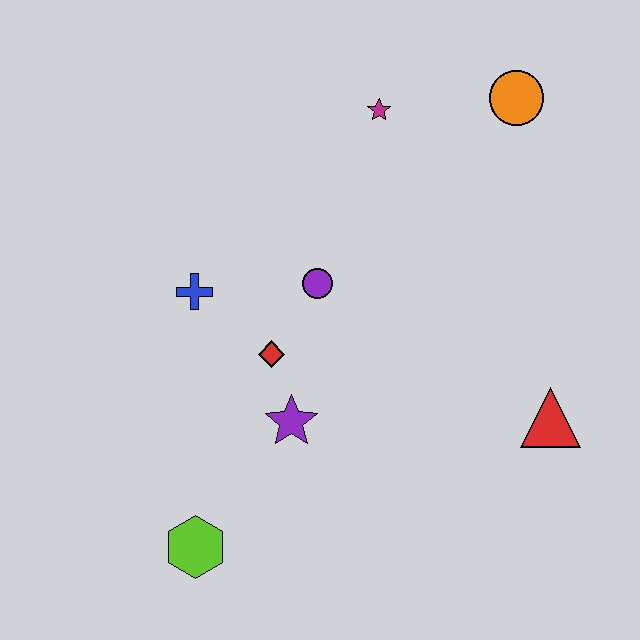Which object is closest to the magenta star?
The orange circle is closest to the magenta star.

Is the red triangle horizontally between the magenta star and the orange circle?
No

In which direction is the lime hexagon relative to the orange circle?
The lime hexagon is below the orange circle.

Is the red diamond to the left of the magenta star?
Yes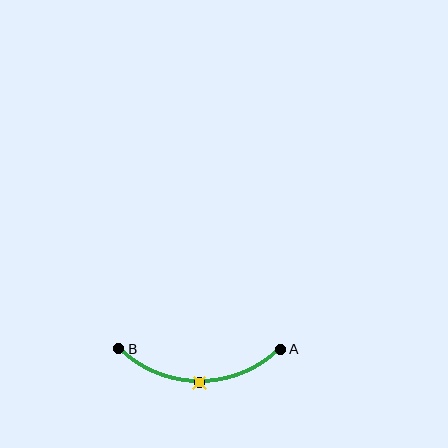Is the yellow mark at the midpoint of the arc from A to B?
Yes. The yellow mark lies on the arc at equal arc-length from both A and B — it is the arc midpoint.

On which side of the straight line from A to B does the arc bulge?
The arc bulges below the straight line connecting A and B.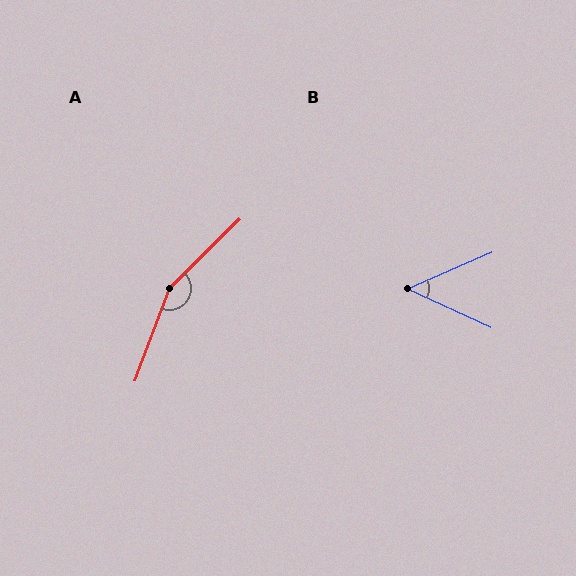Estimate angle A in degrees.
Approximately 155 degrees.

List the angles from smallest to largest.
B (48°), A (155°).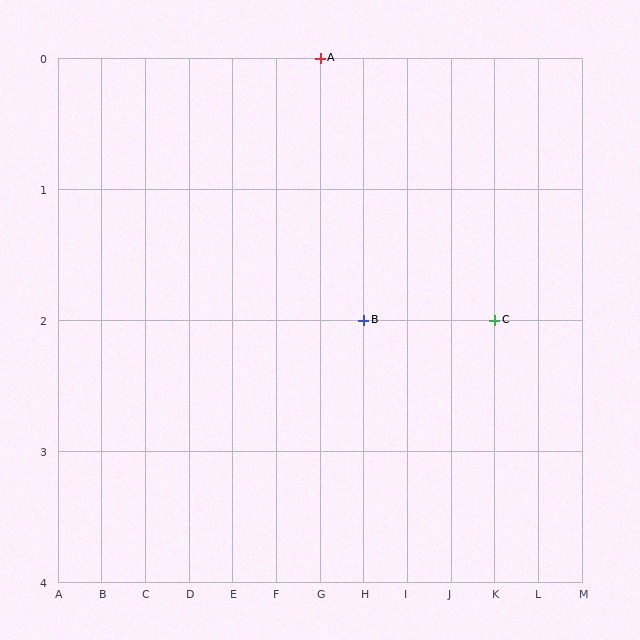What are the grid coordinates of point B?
Point B is at grid coordinates (H, 2).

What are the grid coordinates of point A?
Point A is at grid coordinates (G, 0).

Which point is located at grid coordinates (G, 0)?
Point A is at (G, 0).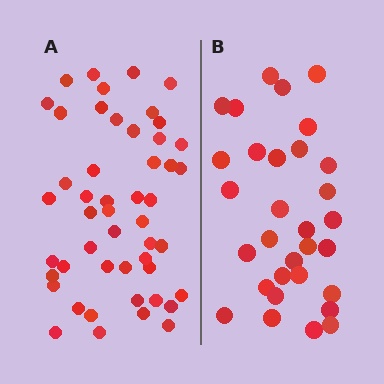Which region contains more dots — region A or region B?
Region A (the left region) has more dots.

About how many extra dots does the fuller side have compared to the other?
Region A has approximately 20 more dots than region B.